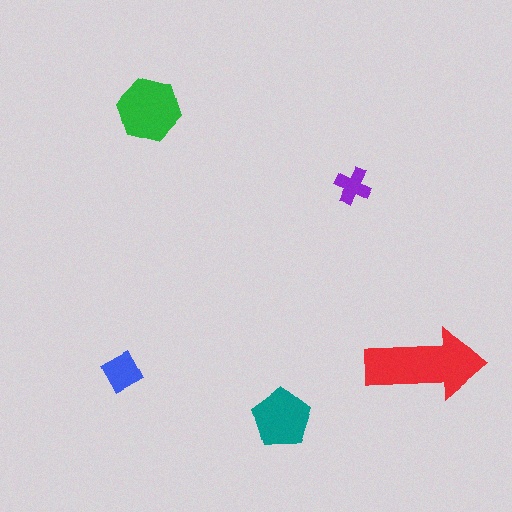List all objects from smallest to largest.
The purple cross, the blue square, the teal pentagon, the green hexagon, the red arrow.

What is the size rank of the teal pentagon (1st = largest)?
3rd.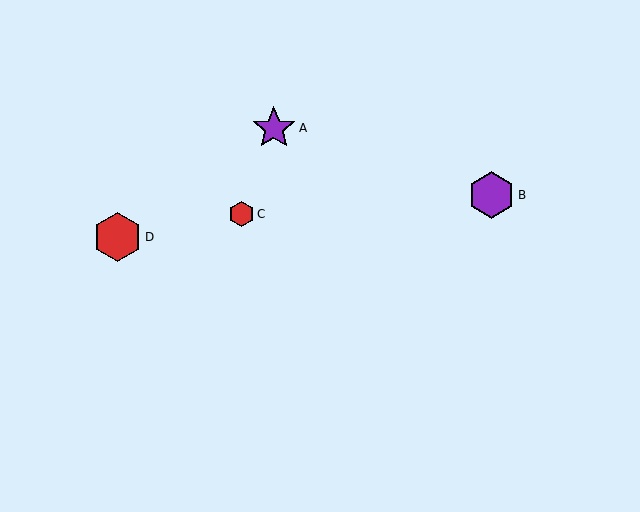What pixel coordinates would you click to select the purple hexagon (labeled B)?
Click at (491, 195) to select the purple hexagon B.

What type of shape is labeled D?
Shape D is a red hexagon.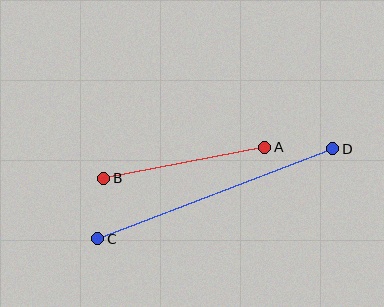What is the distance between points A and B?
The distance is approximately 164 pixels.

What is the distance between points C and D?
The distance is approximately 251 pixels.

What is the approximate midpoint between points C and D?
The midpoint is at approximately (215, 194) pixels.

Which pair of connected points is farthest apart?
Points C and D are farthest apart.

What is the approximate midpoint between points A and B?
The midpoint is at approximately (184, 163) pixels.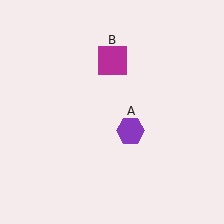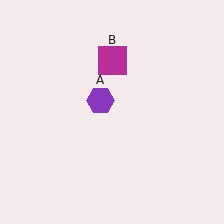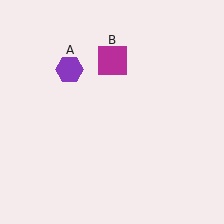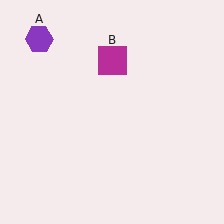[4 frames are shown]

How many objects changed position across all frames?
1 object changed position: purple hexagon (object A).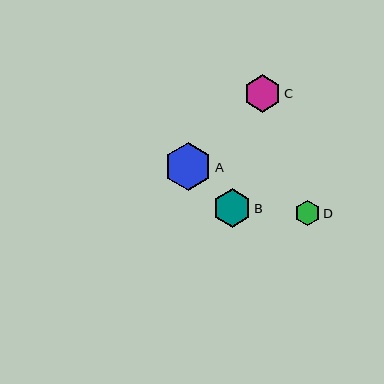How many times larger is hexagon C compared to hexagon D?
Hexagon C is approximately 1.5 times the size of hexagon D.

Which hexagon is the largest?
Hexagon A is the largest with a size of approximately 47 pixels.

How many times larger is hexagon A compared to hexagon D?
Hexagon A is approximately 1.9 times the size of hexagon D.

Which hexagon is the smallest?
Hexagon D is the smallest with a size of approximately 25 pixels.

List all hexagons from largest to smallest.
From largest to smallest: A, B, C, D.